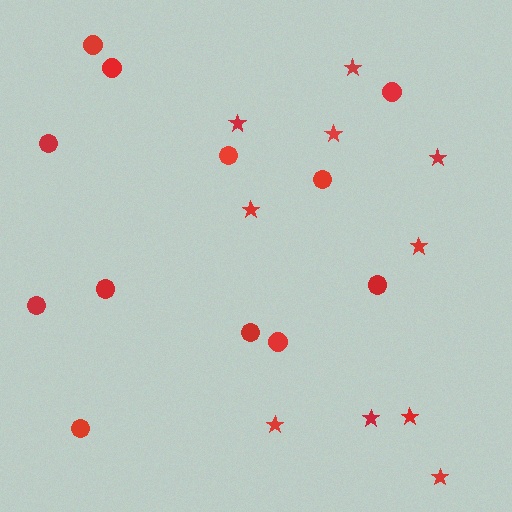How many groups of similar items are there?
There are 2 groups: one group of stars (10) and one group of circles (12).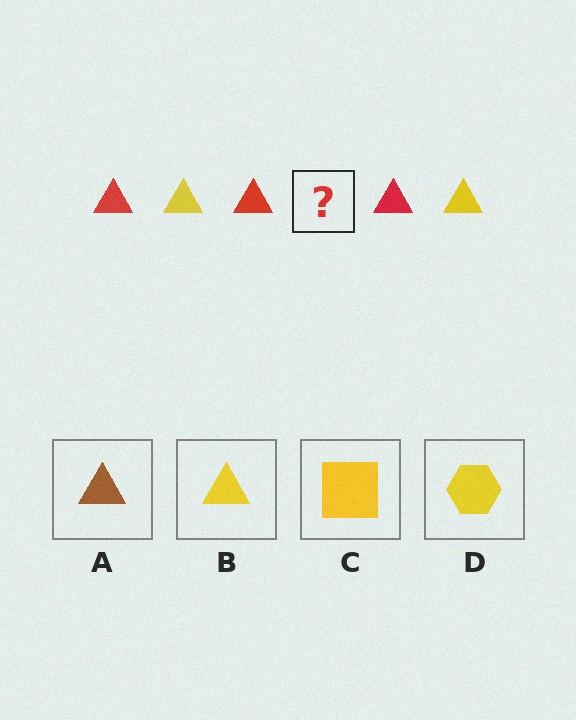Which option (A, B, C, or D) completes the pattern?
B.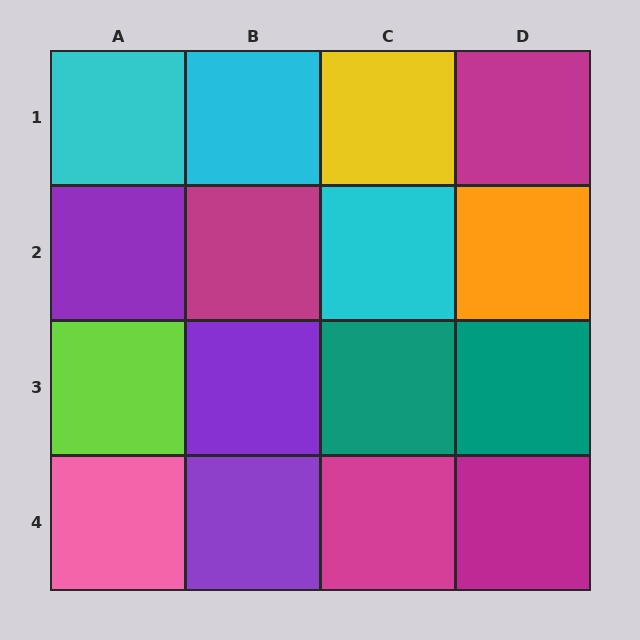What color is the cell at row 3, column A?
Lime.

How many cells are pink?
1 cell is pink.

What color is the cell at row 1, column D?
Magenta.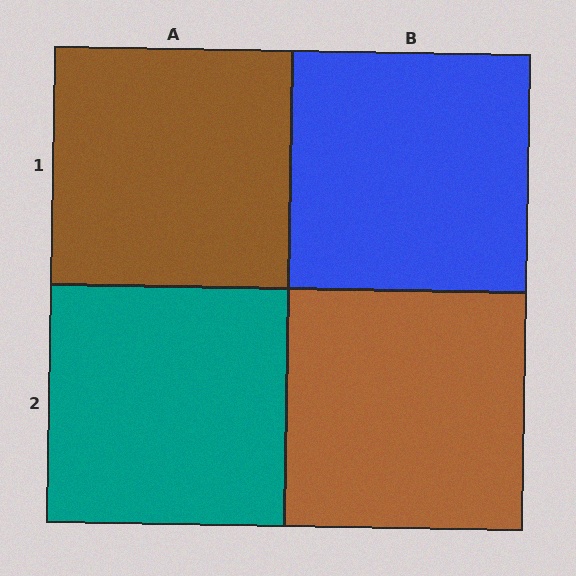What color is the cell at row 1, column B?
Blue.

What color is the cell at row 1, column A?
Brown.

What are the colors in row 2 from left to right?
Teal, brown.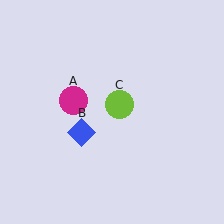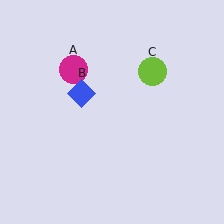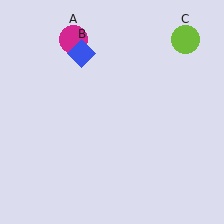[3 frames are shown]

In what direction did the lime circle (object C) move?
The lime circle (object C) moved up and to the right.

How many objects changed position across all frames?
3 objects changed position: magenta circle (object A), blue diamond (object B), lime circle (object C).